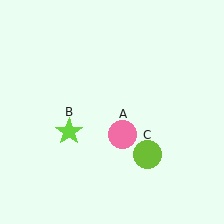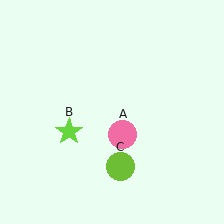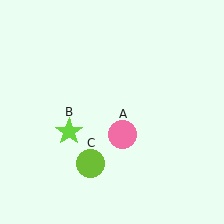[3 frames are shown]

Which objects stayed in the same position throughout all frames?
Pink circle (object A) and lime star (object B) remained stationary.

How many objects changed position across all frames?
1 object changed position: lime circle (object C).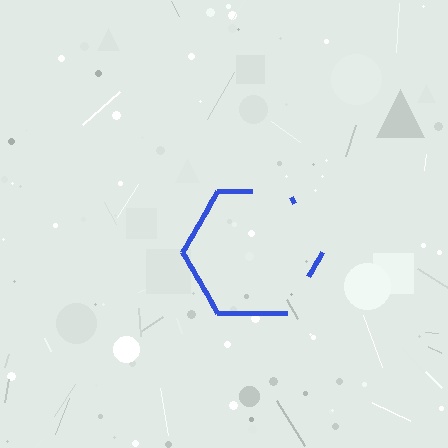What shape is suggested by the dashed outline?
The dashed outline suggests a hexagon.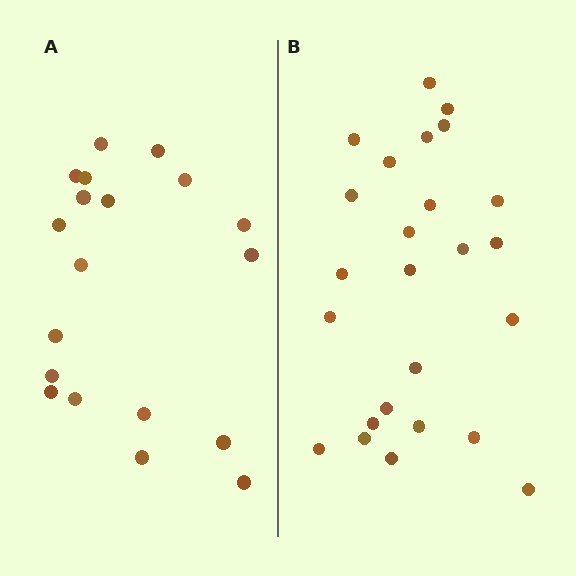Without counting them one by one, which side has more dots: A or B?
Region B (the right region) has more dots.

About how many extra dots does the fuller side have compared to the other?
Region B has about 6 more dots than region A.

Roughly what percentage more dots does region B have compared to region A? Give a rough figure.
About 30% more.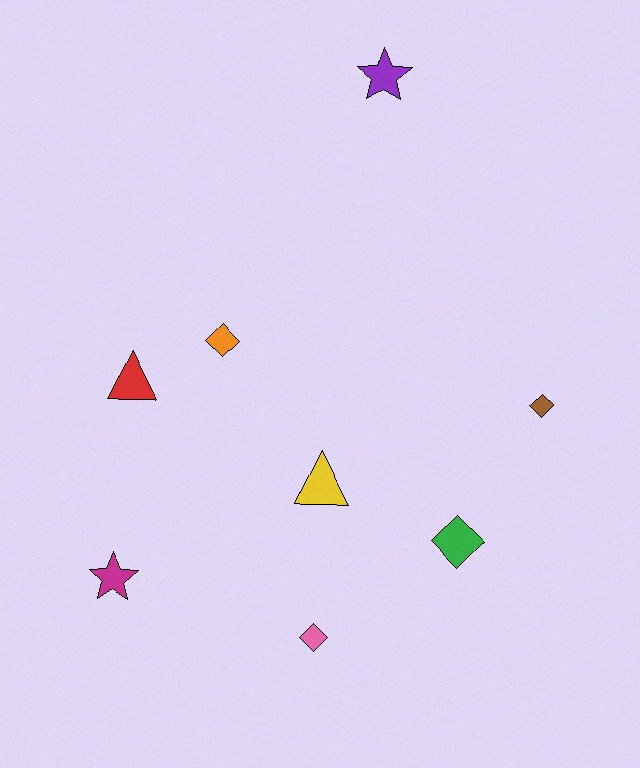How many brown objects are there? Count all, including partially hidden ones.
There is 1 brown object.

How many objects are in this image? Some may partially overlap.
There are 8 objects.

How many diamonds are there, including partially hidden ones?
There are 4 diamonds.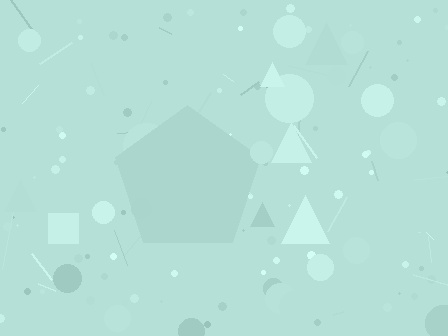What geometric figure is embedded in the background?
A pentagon is embedded in the background.